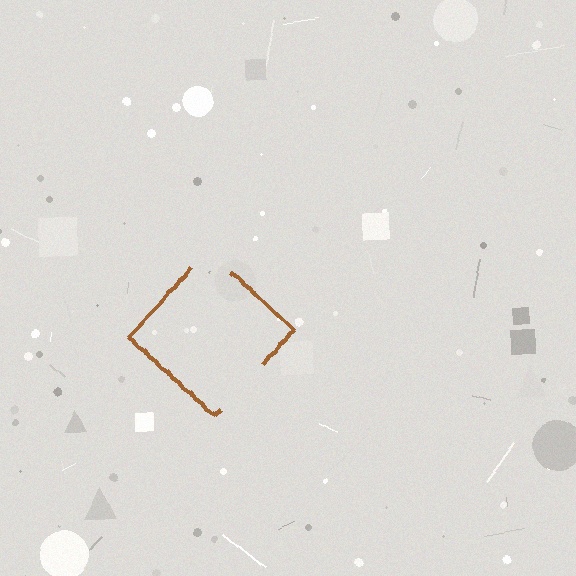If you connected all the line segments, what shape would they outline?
They would outline a diamond.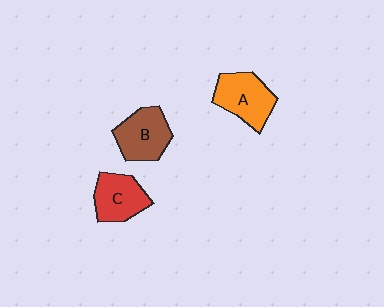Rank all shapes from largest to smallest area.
From largest to smallest: A (orange), B (brown), C (red).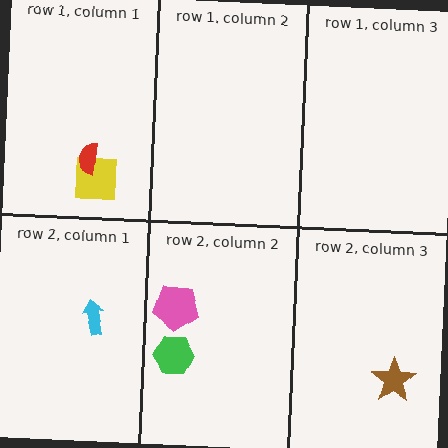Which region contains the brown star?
The row 2, column 3 region.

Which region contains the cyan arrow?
The row 2, column 1 region.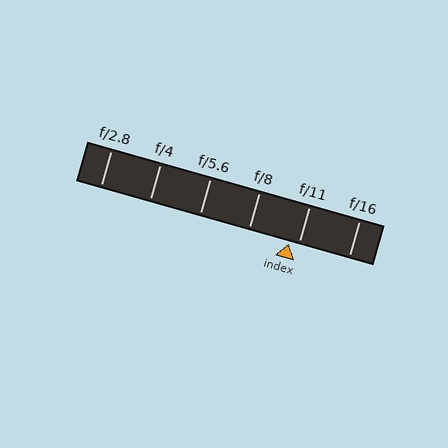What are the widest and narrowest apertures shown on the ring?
The widest aperture shown is f/2.8 and the narrowest is f/16.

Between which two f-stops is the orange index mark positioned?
The index mark is between f/8 and f/11.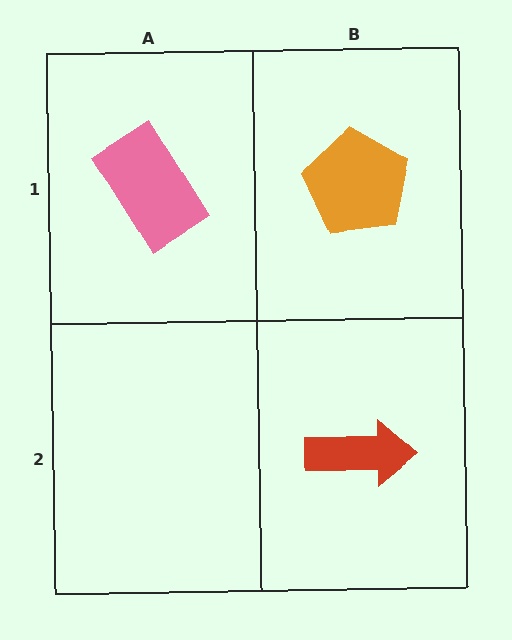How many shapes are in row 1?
2 shapes.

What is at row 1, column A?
A pink rectangle.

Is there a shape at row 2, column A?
No, that cell is empty.